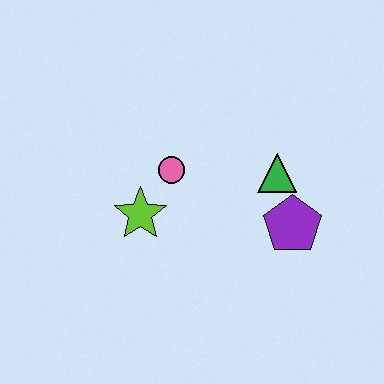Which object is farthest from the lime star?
The purple pentagon is farthest from the lime star.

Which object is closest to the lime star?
The pink circle is closest to the lime star.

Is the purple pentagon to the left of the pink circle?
No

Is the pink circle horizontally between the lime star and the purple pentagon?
Yes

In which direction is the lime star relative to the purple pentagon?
The lime star is to the left of the purple pentagon.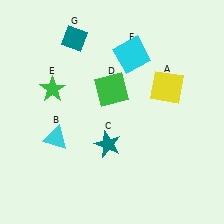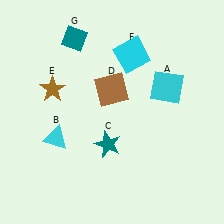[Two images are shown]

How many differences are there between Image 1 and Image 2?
There are 3 differences between the two images.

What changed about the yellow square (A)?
In Image 1, A is yellow. In Image 2, it changed to cyan.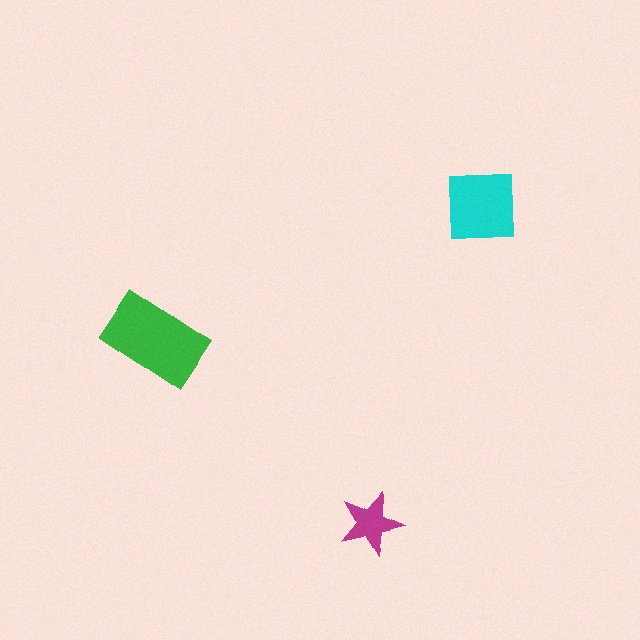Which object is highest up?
The cyan square is topmost.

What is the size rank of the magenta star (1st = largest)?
3rd.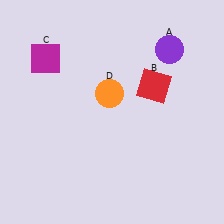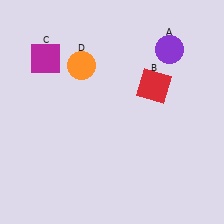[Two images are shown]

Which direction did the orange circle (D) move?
The orange circle (D) moved up.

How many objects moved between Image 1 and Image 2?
1 object moved between the two images.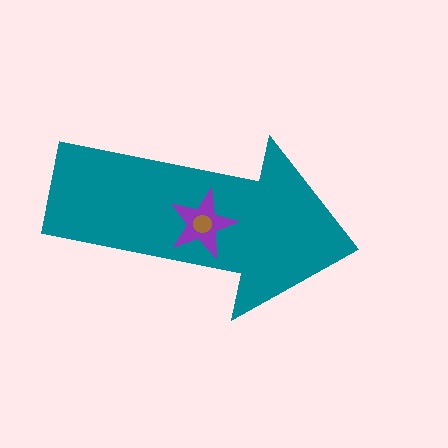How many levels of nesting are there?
3.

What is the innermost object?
The brown circle.